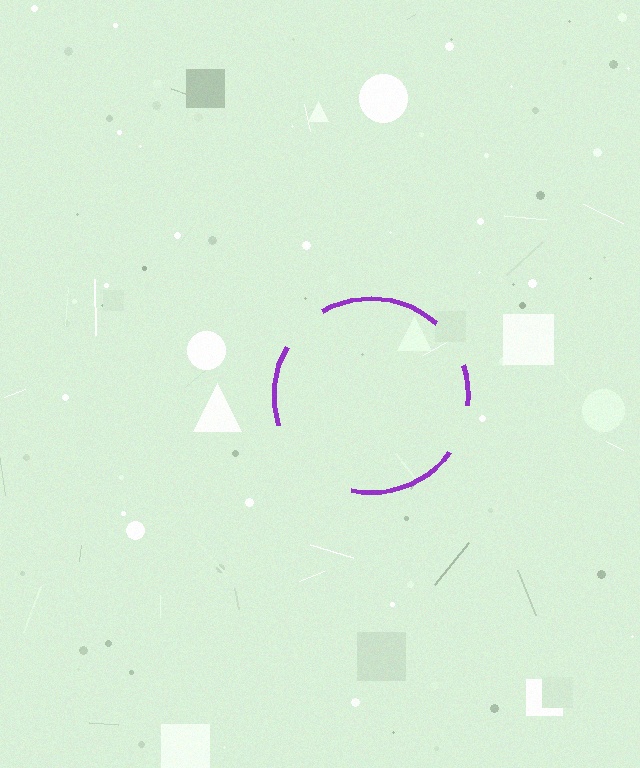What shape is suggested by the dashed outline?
The dashed outline suggests a circle.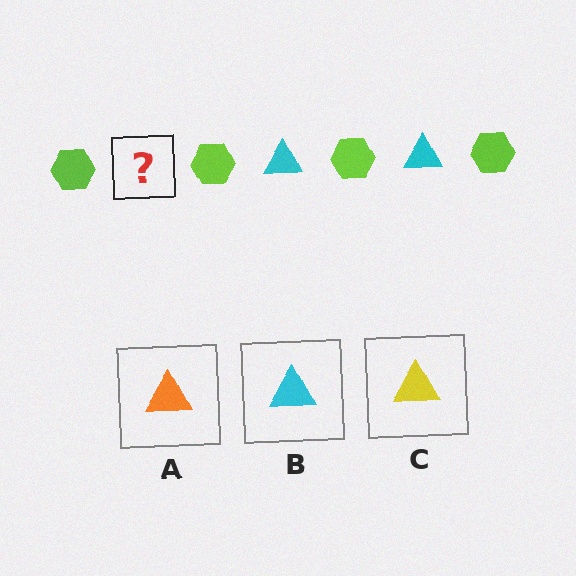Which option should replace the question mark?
Option B.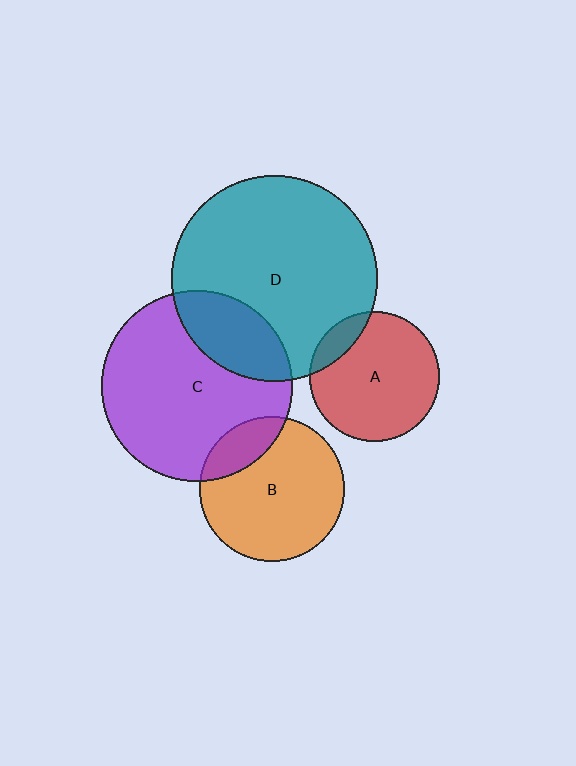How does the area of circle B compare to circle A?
Approximately 1.2 times.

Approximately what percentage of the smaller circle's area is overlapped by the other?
Approximately 15%.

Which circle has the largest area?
Circle D (teal).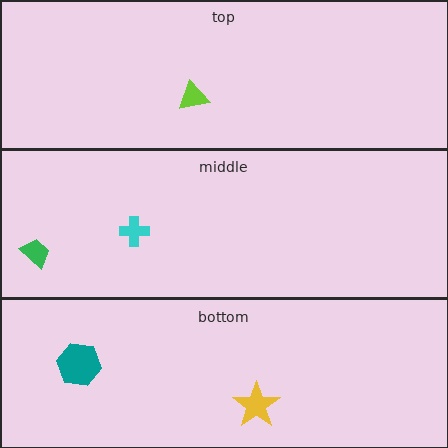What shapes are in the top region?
The lime triangle.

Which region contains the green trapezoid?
The middle region.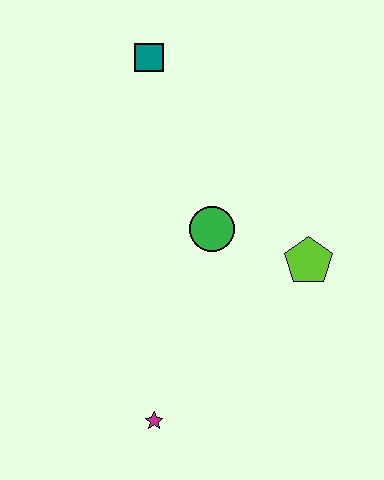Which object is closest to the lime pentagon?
The green circle is closest to the lime pentagon.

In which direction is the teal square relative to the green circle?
The teal square is above the green circle.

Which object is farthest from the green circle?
The magenta star is farthest from the green circle.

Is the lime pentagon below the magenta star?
No